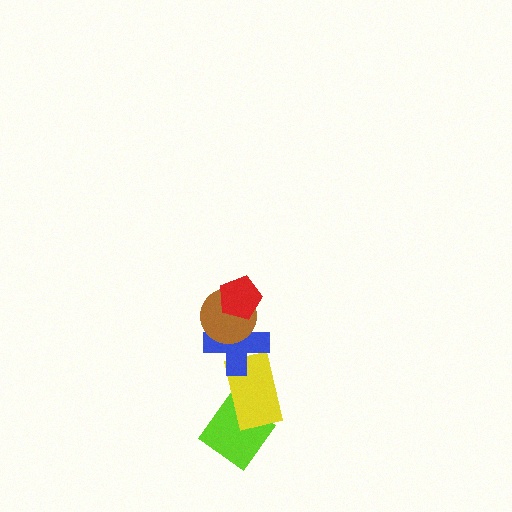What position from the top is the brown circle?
The brown circle is 2nd from the top.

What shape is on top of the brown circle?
The red pentagon is on top of the brown circle.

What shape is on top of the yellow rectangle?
The blue cross is on top of the yellow rectangle.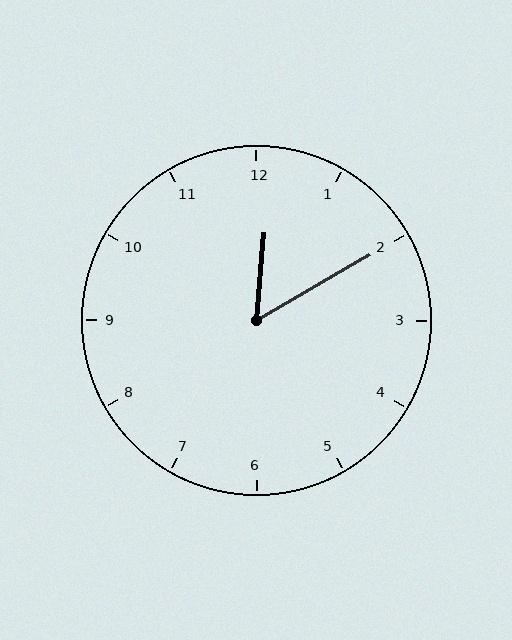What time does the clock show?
12:10.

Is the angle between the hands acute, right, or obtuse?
It is acute.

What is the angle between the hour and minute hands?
Approximately 55 degrees.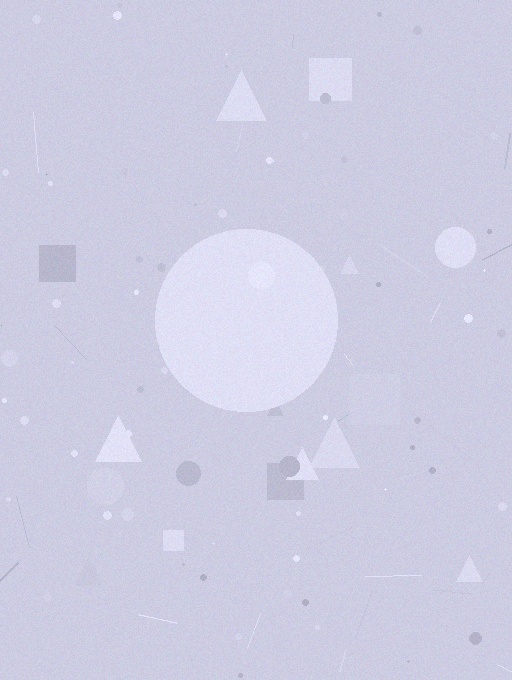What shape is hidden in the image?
A circle is hidden in the image.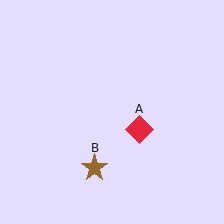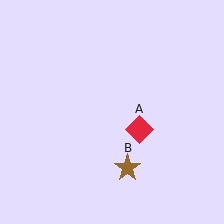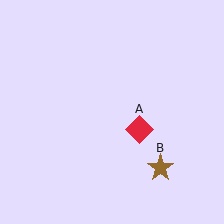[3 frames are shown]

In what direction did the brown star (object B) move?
The brown star (object B) moved right.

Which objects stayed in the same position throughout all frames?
Red diamond (object A) remained stationary.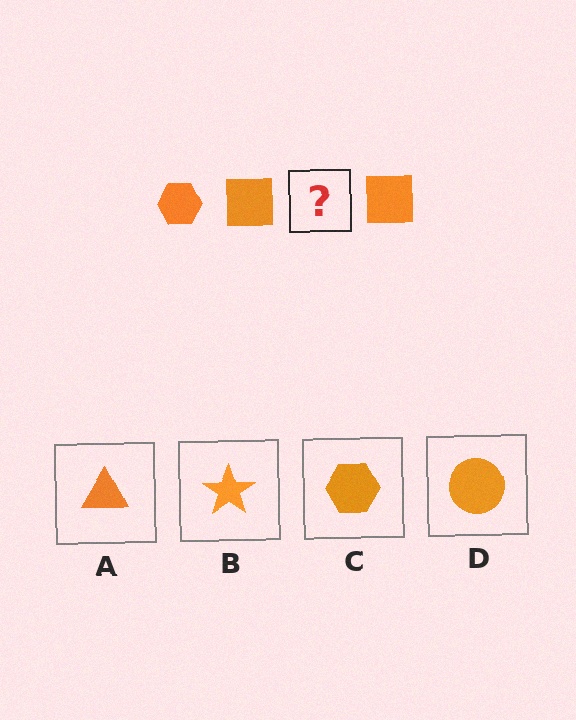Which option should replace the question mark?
Option C.